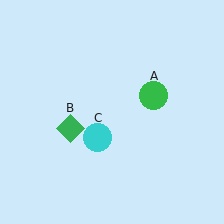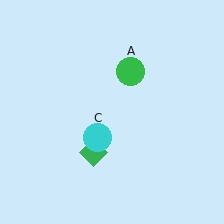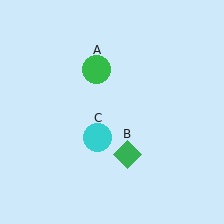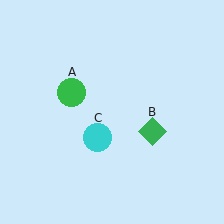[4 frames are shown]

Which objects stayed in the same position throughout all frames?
Cyan circle (object C) remained stationary.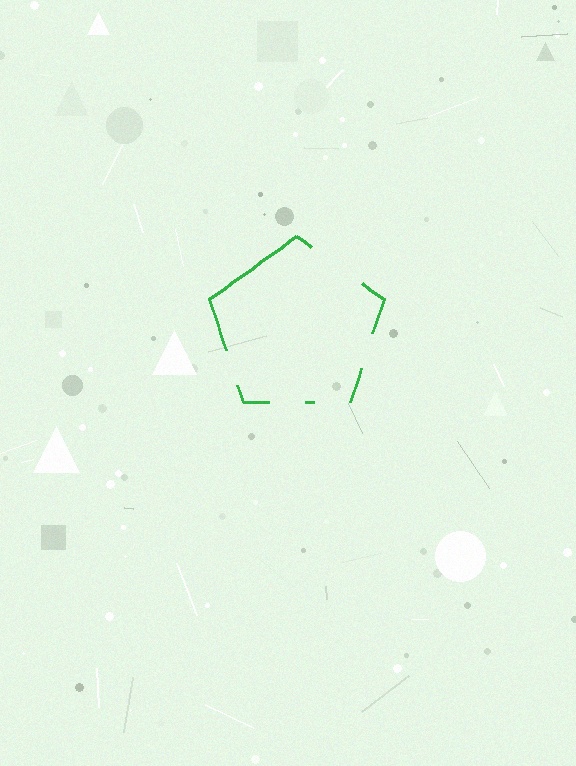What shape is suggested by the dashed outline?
The dashed outline suggests a pentagon.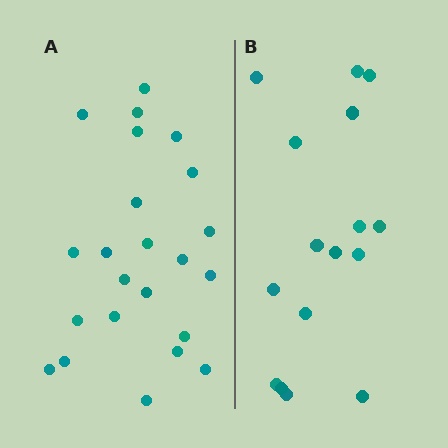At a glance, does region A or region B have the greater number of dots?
Region A (the left region) has more dots.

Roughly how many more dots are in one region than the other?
Region A has roughly 8 or so more dots than region B.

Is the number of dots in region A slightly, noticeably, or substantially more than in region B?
Region A has noticeably more, but not dramatically so. The ratio is roughly 1.4 to 1.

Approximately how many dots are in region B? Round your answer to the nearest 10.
About 20 dots. (The exact count is 16, which rounds to 20.)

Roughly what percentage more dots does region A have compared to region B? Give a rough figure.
About 45% more.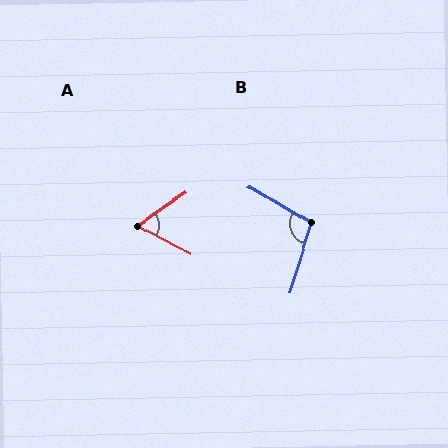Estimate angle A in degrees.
Approximately 63 degrees.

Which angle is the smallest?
A, at approximately 63 degrees.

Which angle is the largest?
B, at approximately 103 degrees.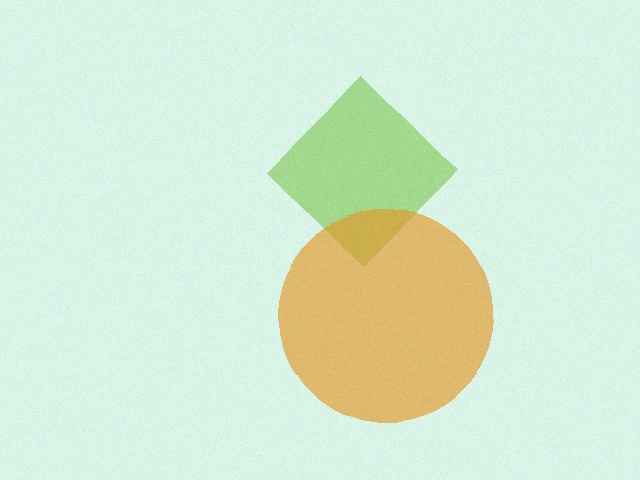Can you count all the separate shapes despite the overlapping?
Yes, there are 2 separate shapes.